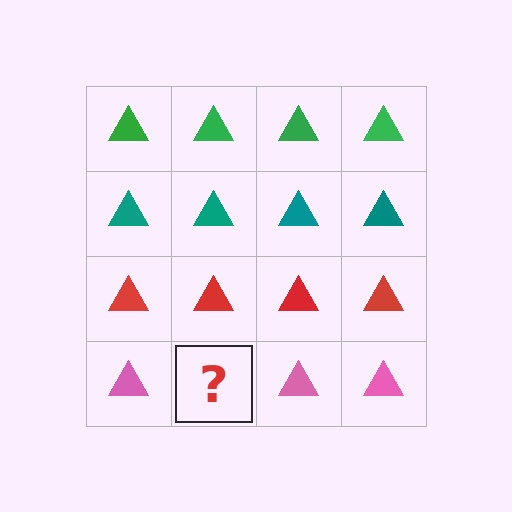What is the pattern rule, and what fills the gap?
The rule is that each row has a consistent color. The gap should be filled with a pink triangle.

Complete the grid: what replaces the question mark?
The question mark should be replaced with a pink triangle.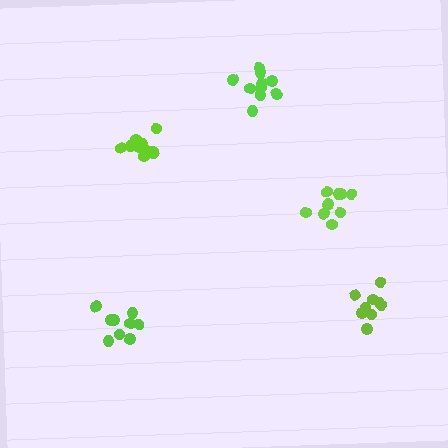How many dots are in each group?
Group 1: 9 dots, Group 2: 9 dots, Group 3: 12 dots, Group 4: 10 dots, Group 5: 9 dots (49 total).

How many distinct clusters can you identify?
There are 5 distinct clusters.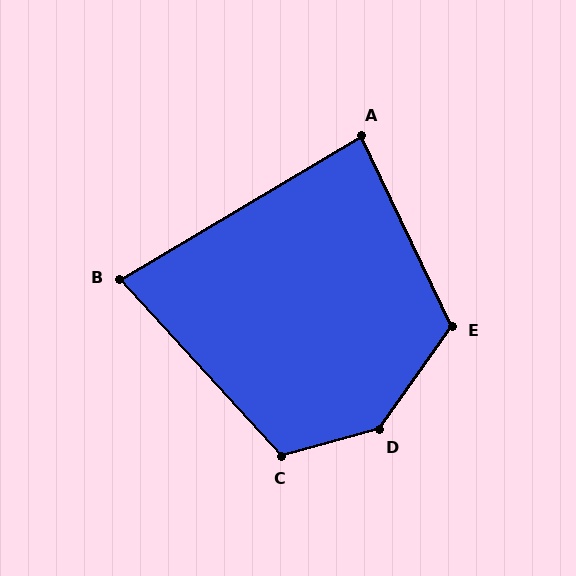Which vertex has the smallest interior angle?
B, at approximately 78 degrees.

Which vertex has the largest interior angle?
D, at approximately 140 degrees.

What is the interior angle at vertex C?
Approximately 117 degrees (obtuse).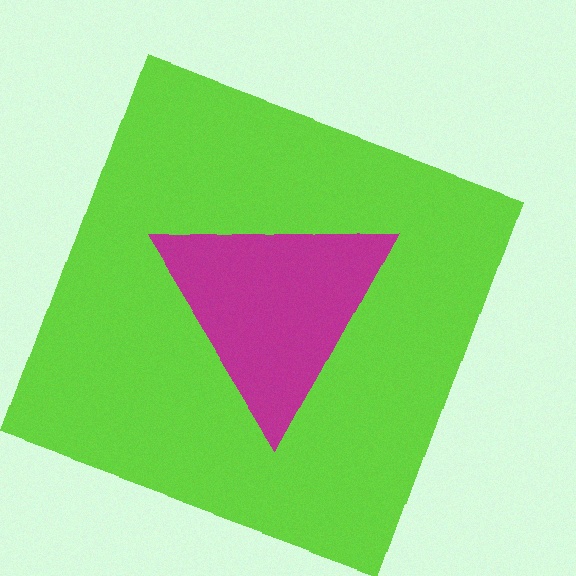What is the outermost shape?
The lime square.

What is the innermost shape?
The magenta triangle.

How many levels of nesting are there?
2.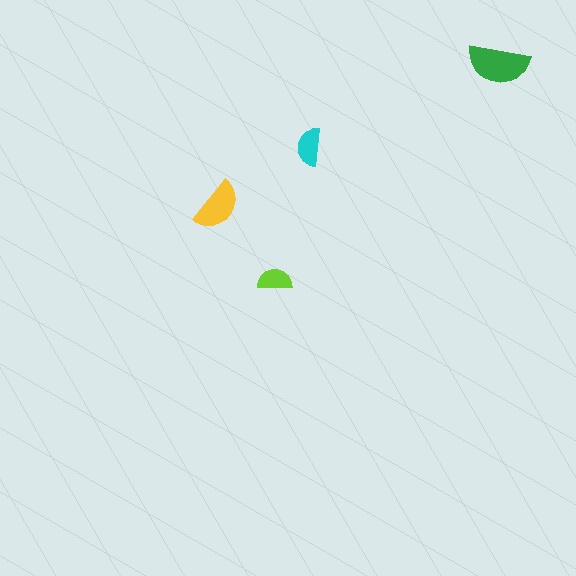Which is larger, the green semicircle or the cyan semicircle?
The green one.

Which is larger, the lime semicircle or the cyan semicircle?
The cyan one.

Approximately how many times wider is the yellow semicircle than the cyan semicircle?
About 1.5 times wider.